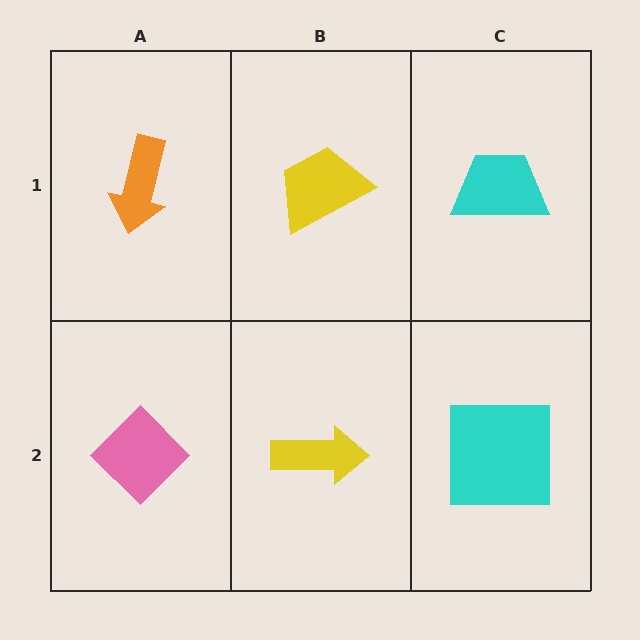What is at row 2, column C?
A cyan square.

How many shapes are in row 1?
3 shapes.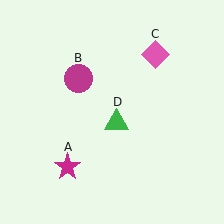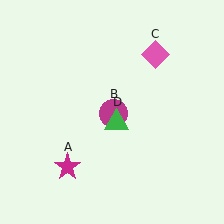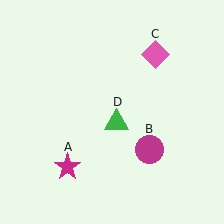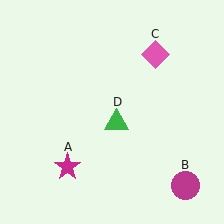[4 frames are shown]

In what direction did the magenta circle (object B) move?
The magenta circle (object B) moved down and to the right.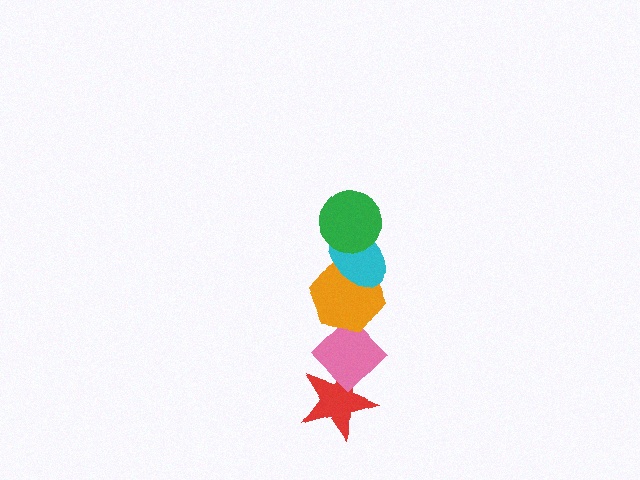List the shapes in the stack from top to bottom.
From top to bottom: the green circle, the cyan ellipse, the orange hexagon, the pink diamond, the red star.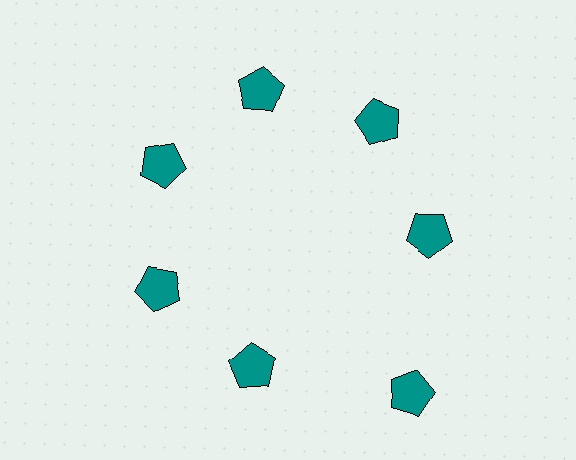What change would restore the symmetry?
The symmetry would be restored by moving it inward, back onto the ring so that all 7 pentagons sit at equal angles and equal distance from the center.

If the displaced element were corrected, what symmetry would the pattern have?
It would have 7-fold rotational symmetry — the pattern would map onto itself every 51 degrees.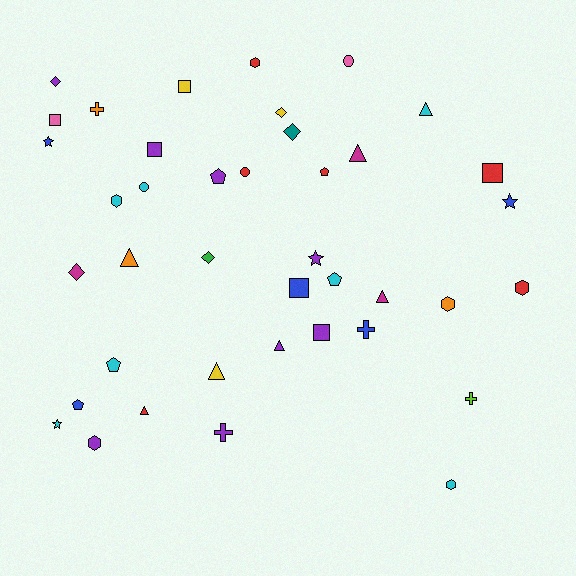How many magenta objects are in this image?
There are 3 magenta objects.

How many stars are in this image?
There are 4 stars.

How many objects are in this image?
There are 40 objects.